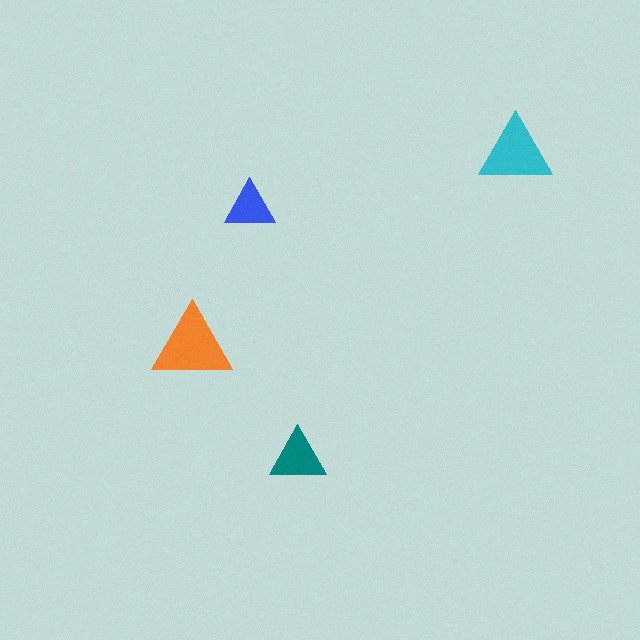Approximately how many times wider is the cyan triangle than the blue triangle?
About 1.5 times wider.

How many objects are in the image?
There are 4 objects in the image.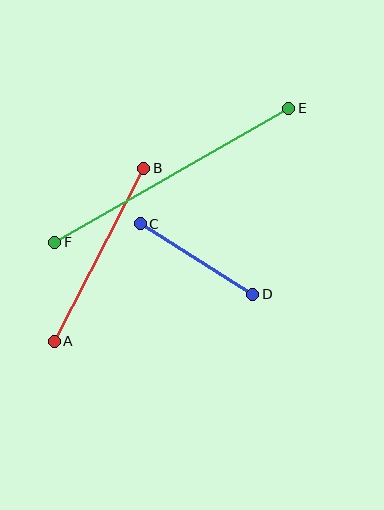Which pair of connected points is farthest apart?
Points E and F are farthest apart.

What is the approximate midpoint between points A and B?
The midpoint is at approximately (99, 255) pixels.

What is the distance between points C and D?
The distance is approximately 133 pixels.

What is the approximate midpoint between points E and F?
The midpoint is at approximately (172, 175) pixels.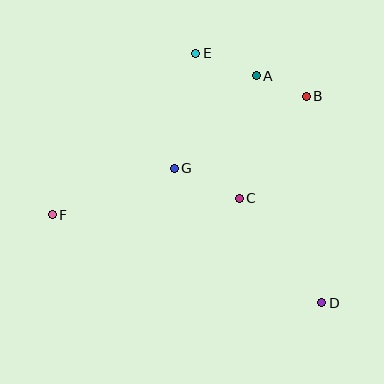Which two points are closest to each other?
Points A and B are closest to each other.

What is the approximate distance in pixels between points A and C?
The distance between A and C is approximately 124 pixels.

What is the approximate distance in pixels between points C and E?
The distance between C and E is approximately 151 pixels.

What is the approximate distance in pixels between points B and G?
The distance between B and G is approximately 151 pixels.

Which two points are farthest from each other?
Points D and F are farthest from each other.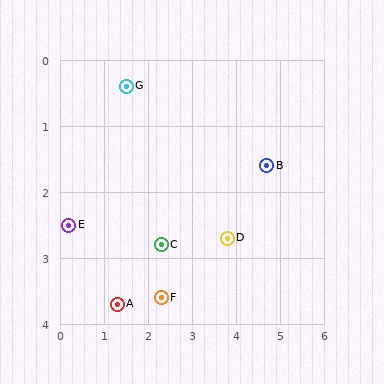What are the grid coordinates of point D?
Point D is at approximately (3.8, 2.7).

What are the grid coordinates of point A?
Point A is at approximately (1.3, 3.7).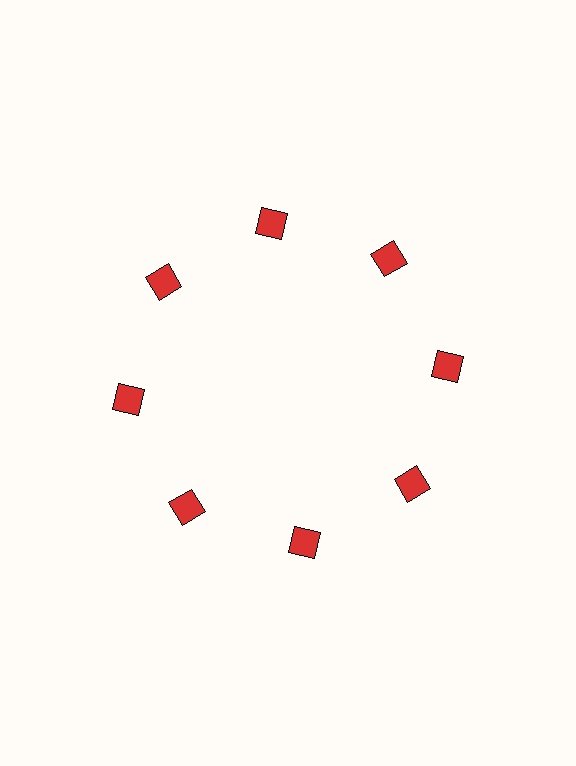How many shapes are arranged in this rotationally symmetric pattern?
There are 8 shapes, arranged in 8 groups of 1.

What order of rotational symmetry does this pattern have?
This pattern has 8-fold rotational symmetry.